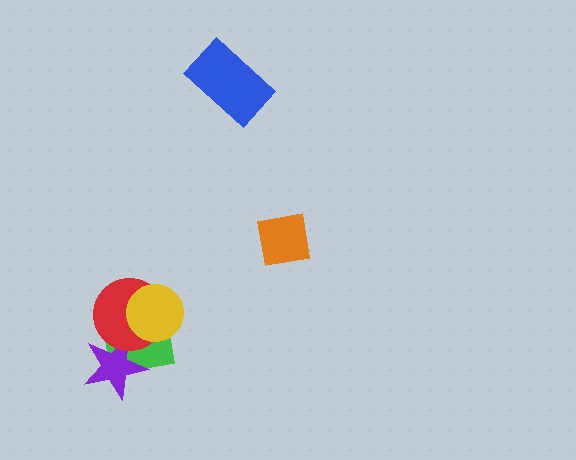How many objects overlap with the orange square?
0 objects overlap with the orange square.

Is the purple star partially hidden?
Yes, it is partially covered by another shape.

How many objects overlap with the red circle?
3 objects overlap with the red circle.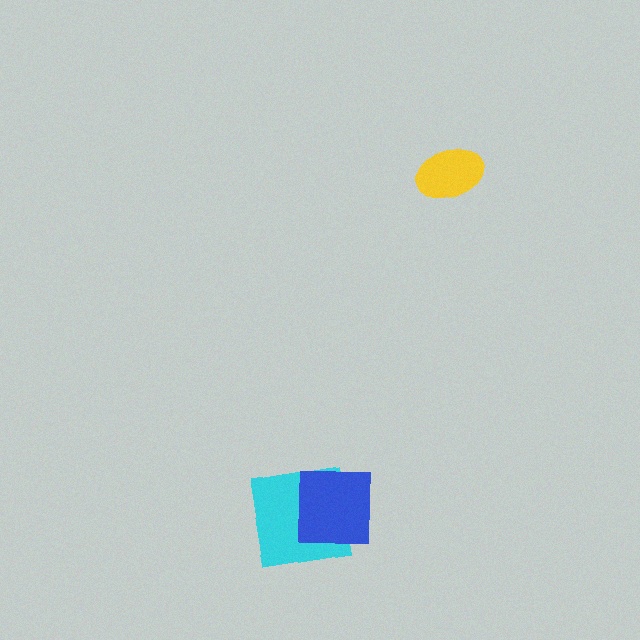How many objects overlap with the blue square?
1 object overlaps with the blue square.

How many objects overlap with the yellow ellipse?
0 objects overlap with the yellow ellipse.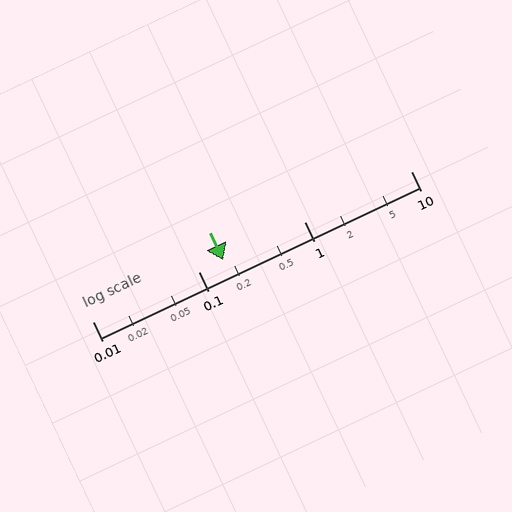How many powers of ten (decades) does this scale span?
The scale spans 3 decades, from 0.01 to 10.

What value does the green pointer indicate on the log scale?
The pointer indicates approximately 0.17.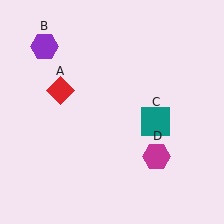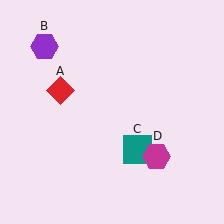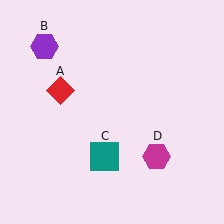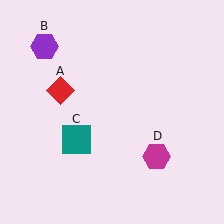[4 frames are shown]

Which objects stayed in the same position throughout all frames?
Red diamond (object A) and purple hexagon (object B) and magenta hexagon (object D) remained stationary.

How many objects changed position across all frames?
1 object changed position: teal square (object C).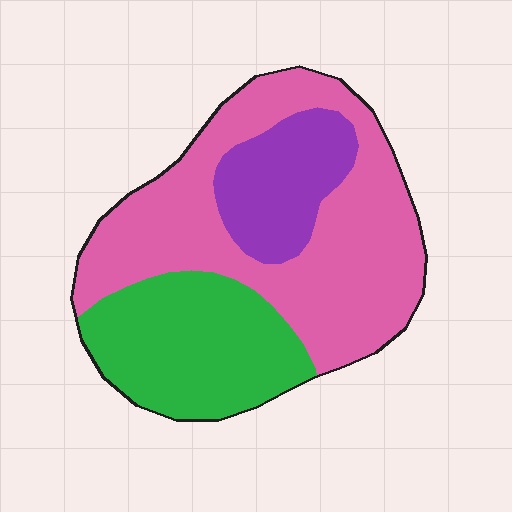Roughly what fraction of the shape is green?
Green covers 29% of the shape.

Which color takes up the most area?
Pink, at roughly 55%.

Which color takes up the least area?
Purple, at roughly 15%.